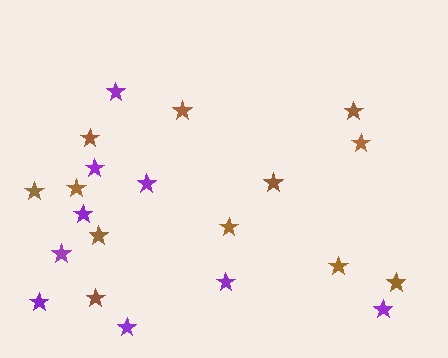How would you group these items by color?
There are 2 groups: one group of purple stars (9) and one group of brown stars (12).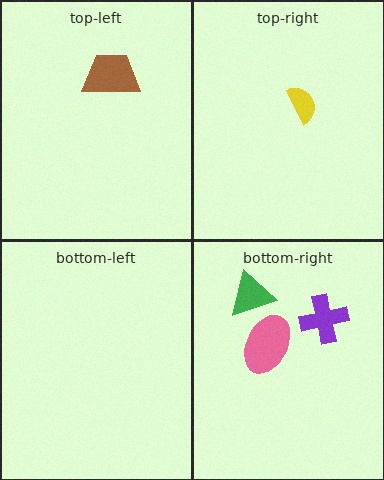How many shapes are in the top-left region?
1.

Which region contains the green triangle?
The bottom-right region.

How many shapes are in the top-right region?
1.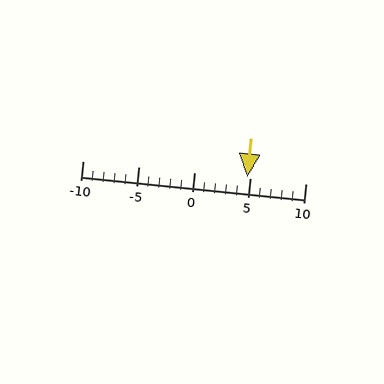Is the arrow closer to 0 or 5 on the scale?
The arrow is closer to 5.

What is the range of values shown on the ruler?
The ruler shows values from -10 to 10.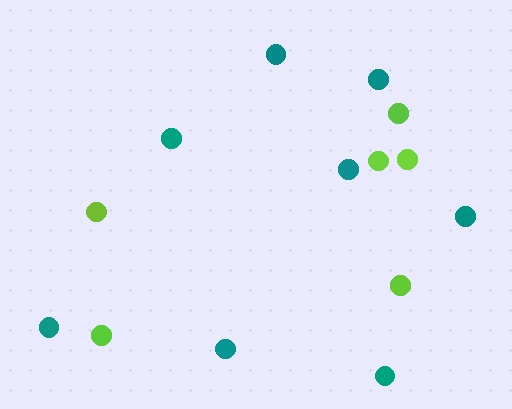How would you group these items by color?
There are 2 groups: one group of teal circles (8) and one group of lime circles (6).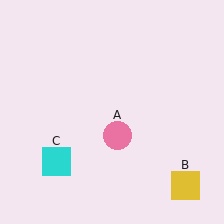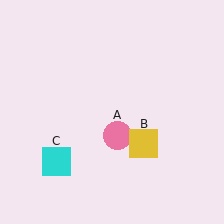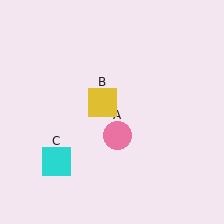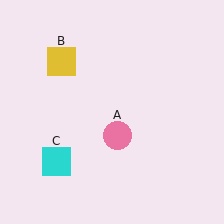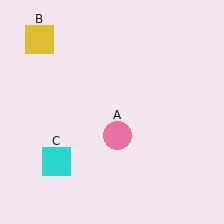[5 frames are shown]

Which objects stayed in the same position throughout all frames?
Pink circle (object A) and cyan square (object C) remained stationary.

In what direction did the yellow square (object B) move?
The yellow square (object B) moved up and to the left.